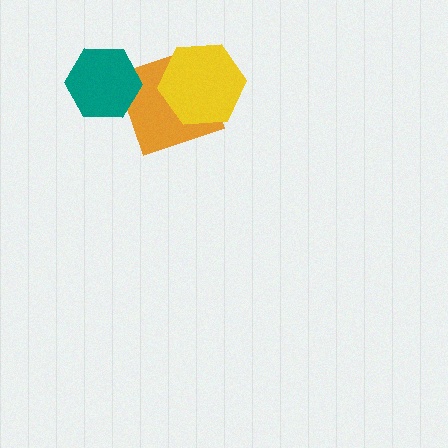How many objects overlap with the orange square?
2 objects overlap with the orange square.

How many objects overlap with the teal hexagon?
1 object overlaps with the teal hexagon.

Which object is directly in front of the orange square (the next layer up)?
The yellow hexagon is directly in front of the orange square.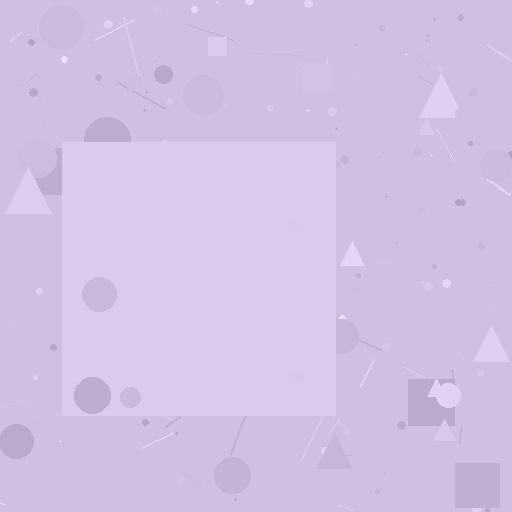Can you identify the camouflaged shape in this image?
The camouflaged shape is a square.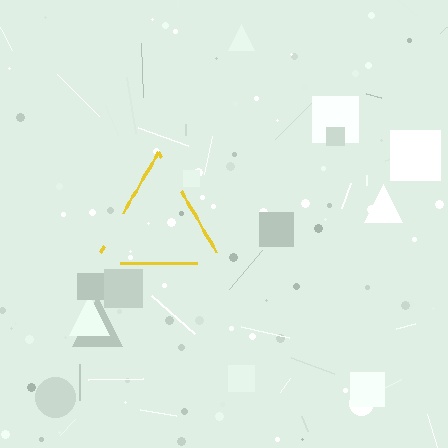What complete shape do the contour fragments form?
The contour fragments form a triangle.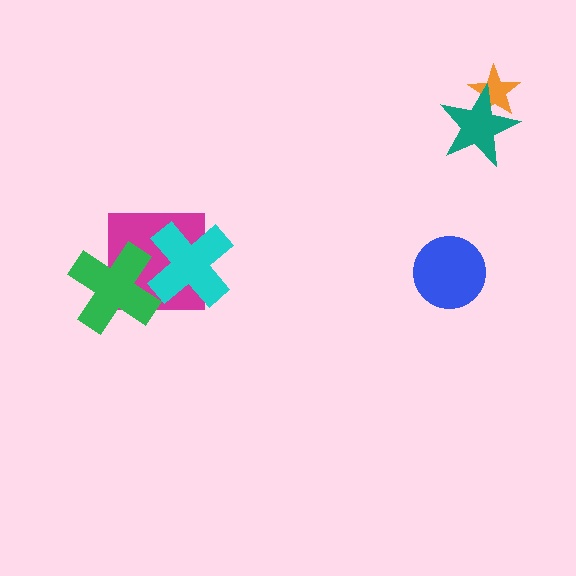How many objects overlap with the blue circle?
0 objects overlap with the blue circle.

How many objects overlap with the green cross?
2 objects overlap with the green cross.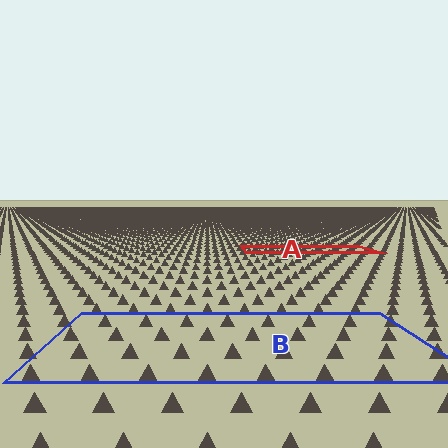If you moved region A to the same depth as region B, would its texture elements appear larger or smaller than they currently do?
They would appear larger. At a closer depth, the same texture elements are projected at a bigger on-screen size.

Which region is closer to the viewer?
Region B is closer. The texture elements there are larger and more spread out.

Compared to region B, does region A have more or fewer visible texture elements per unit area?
Region A has more texture elements per unit area — they are packed more densely because it is farther away.